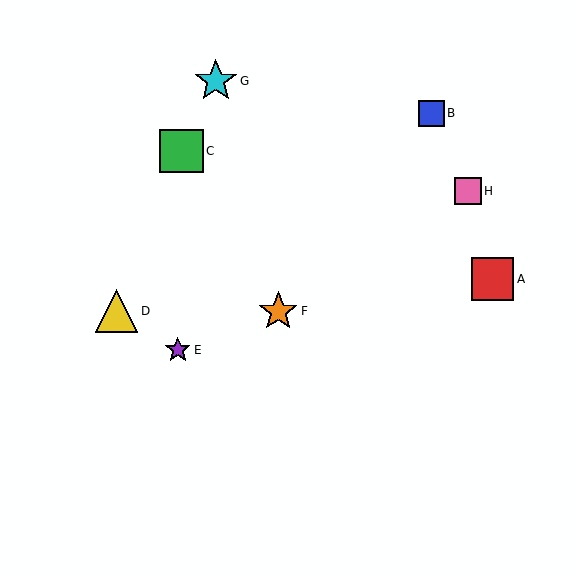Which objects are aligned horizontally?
Objects D, F are aligned horizontally.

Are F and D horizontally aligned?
Yes, both are at y≈311.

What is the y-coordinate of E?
Object E is at y≈350.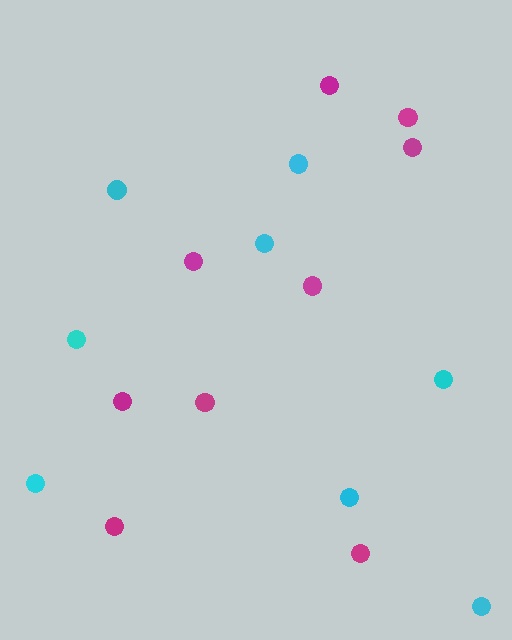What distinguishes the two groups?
There are 2 groups: one group of magenta circles (9) and one group of cyan circles (8).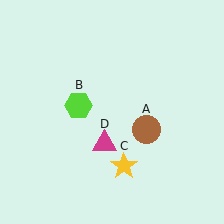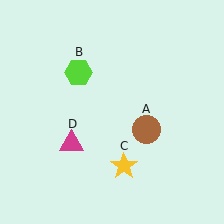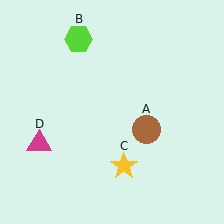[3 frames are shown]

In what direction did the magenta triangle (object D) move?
The magenta triangle (object D) moved left.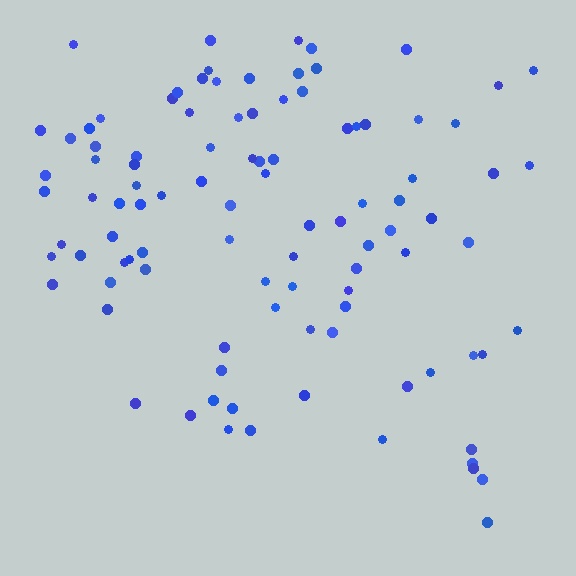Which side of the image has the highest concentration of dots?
The top.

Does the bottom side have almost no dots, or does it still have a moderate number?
Still a moderate number, just noticeably fewer than the top.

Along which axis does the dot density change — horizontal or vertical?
Vertical.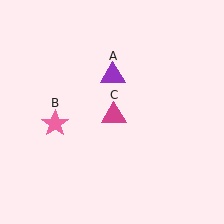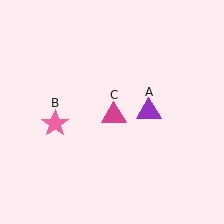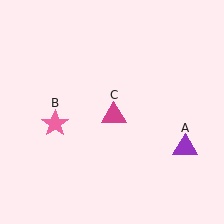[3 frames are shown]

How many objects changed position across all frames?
1 object changed position: purple triangle (object A).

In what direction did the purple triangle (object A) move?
The purple triangle (object A) moved down and to the right.